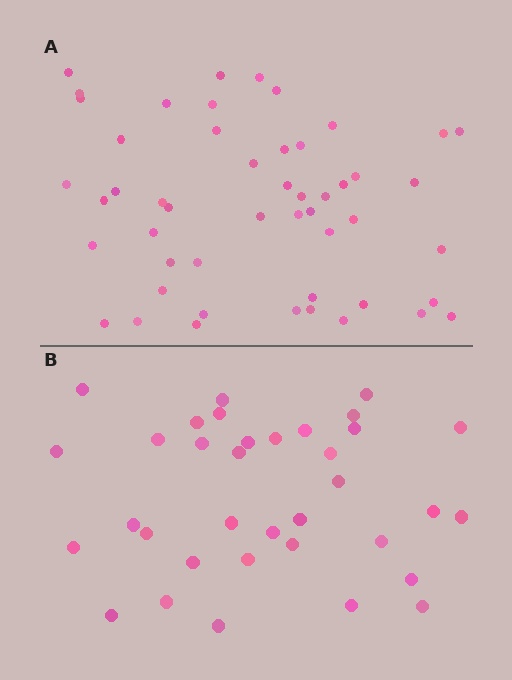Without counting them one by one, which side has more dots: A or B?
Region A (the top region) has more dots.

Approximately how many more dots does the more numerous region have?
Region A has approximately 15 more dots than region B.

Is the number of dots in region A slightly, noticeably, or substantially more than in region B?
Region A has noticeably more, but not dramatically so. The ratio is roughly 1.4 to 1.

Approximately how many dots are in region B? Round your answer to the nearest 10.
About 40 dots. (The exact count is 35, which rounds to 40.)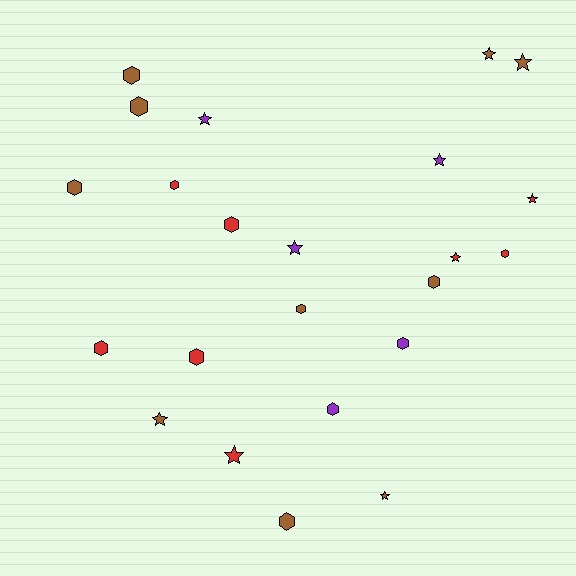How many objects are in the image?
There are 23 objects.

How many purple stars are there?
There are 3 purple stars.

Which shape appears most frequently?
Hexagon, with 13 objects.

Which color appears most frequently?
Brown, with 10 objects.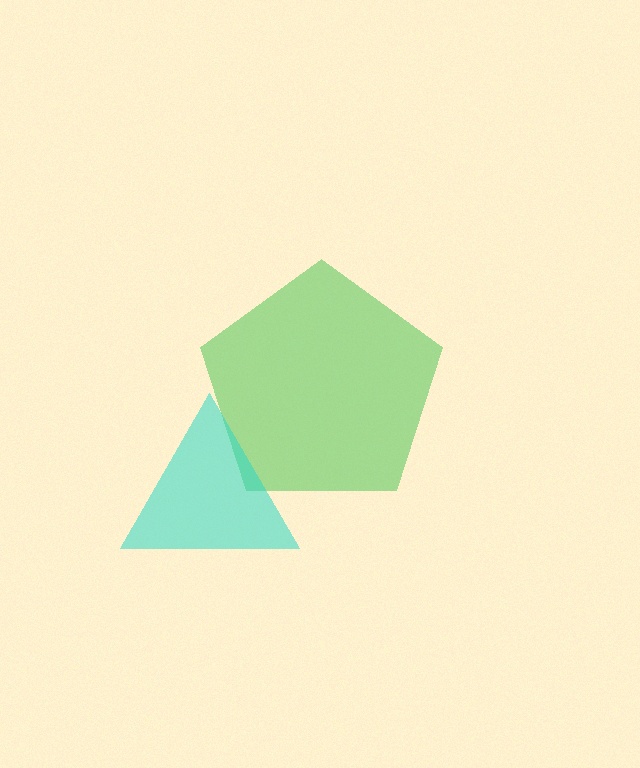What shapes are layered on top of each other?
The layered shapes are: a green pentagon, a cyan triangle.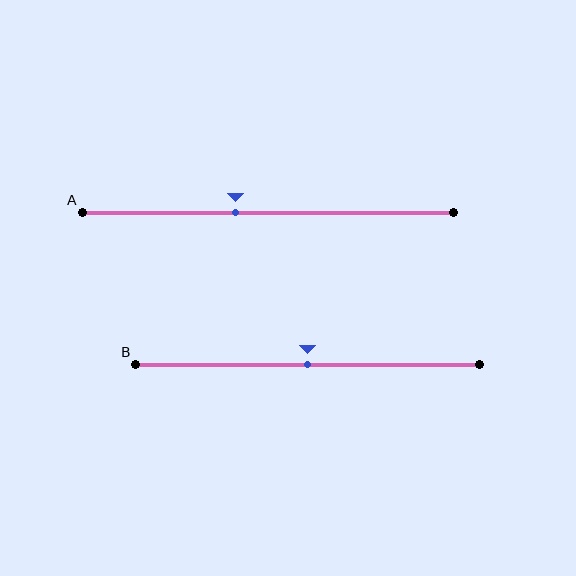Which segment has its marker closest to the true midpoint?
Segment B has its marker closest to the true midpoint.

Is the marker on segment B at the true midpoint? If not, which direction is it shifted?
Yes, the marker on segment B is at the true midpoint.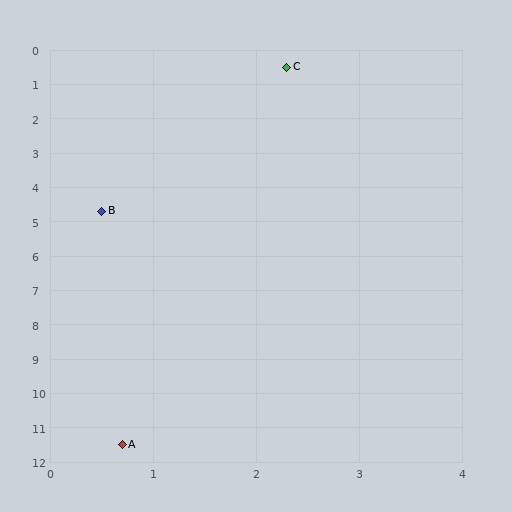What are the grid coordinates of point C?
Point C is at approximately (2.3, 0.5).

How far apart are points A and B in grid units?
Points A and B are about 6.8 grid units apart.